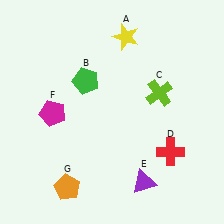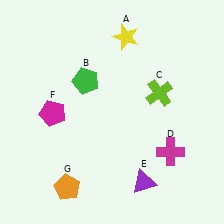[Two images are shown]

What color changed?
The cross (D) changed from red in Image 1 to magenta in Image 2.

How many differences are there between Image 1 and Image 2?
There is 1 difference between the two images.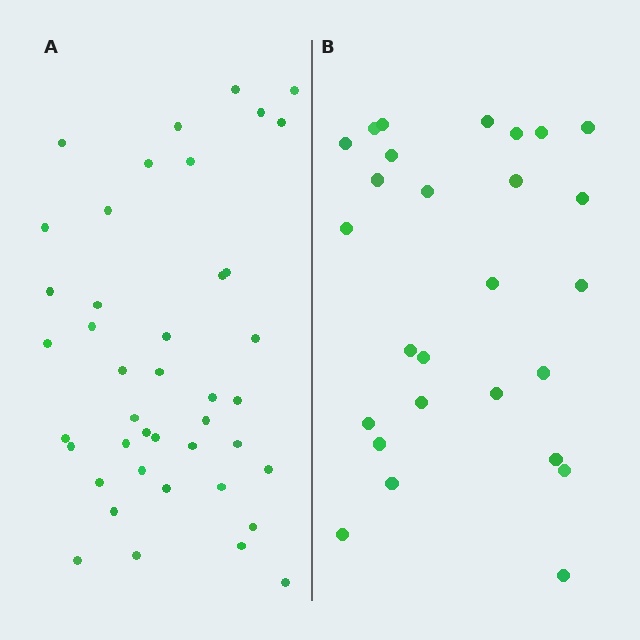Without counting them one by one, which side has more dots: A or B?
Region A (the left region) has more dots.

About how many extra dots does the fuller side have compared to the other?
Region A has approximately 15 more dots than region B.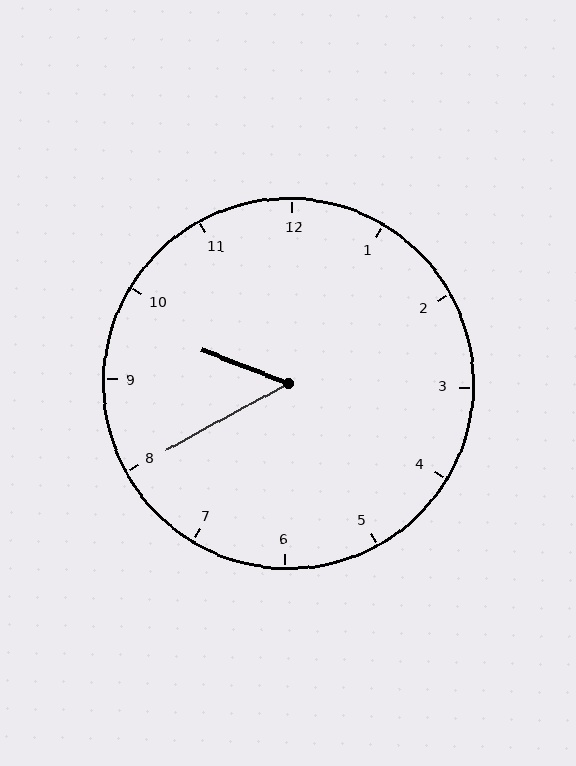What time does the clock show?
9:40.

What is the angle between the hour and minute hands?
Approximately 50 degrees.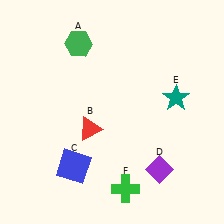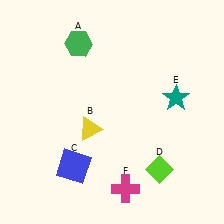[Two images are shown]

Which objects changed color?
B changed from red to yellow. D changed from purple to lime. F changed from green to magenta.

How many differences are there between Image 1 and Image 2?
There are 3 differences between the two images.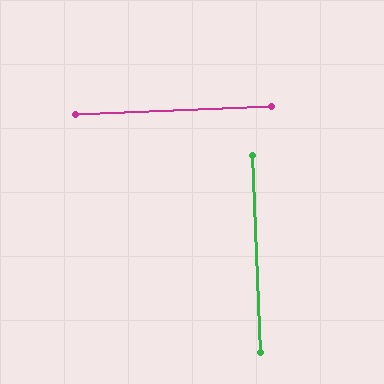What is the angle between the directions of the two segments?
Approximately 90 degrees.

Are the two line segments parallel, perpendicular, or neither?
Perpendicular — they meet at approximately 90°.